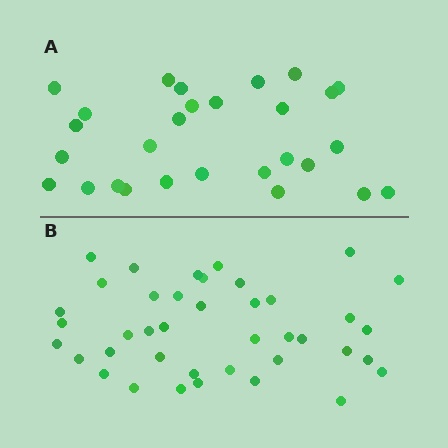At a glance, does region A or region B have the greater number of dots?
Region B (the bottom region) has more dots.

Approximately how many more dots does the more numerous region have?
Region B has roughly 12 or so more dots than region A.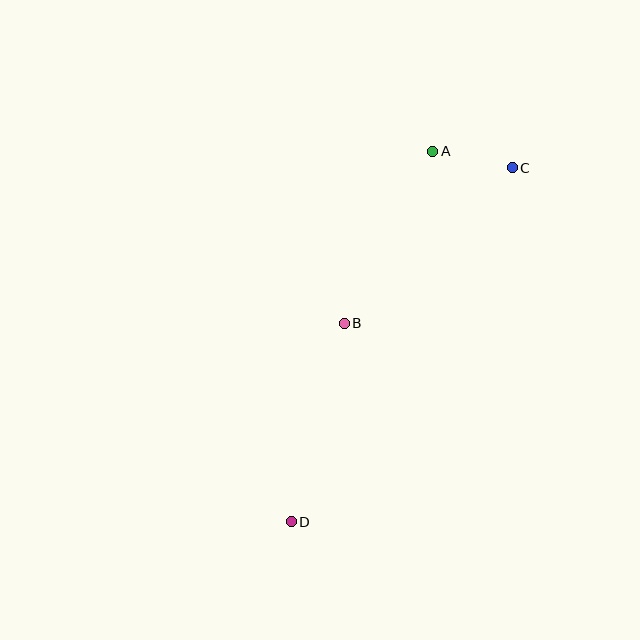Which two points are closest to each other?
Points A and C are closest to each other.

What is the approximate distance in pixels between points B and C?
The distance between B and C is approximately 229 pixels.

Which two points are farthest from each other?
Points C and D are farthest from each other.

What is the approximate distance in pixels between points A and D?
The distance between A and D is approximately 397 pixels.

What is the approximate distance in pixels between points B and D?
The distance between B and D is approximately 205 pixels.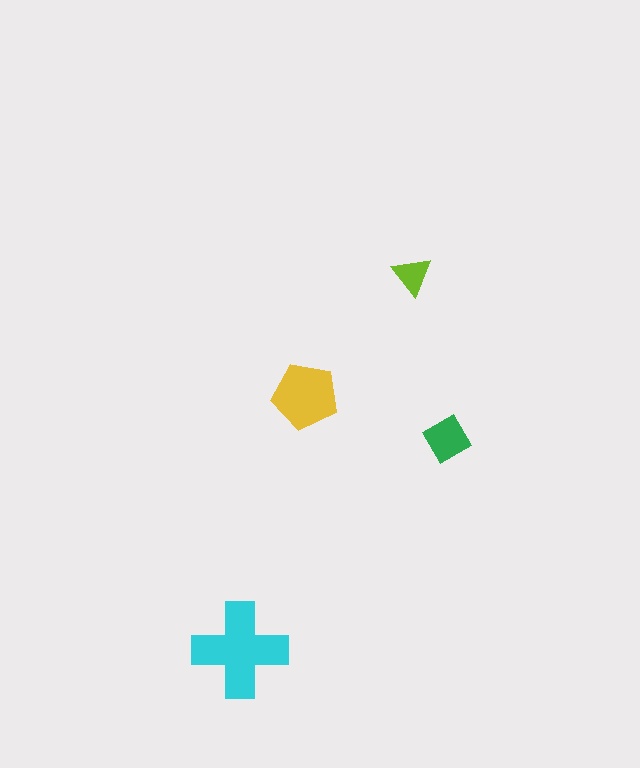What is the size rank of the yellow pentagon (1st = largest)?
2nd.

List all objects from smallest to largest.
The lime triangle, the green square, the yellow pentagon, the cyan cross.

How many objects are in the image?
There are 4 objects in the image.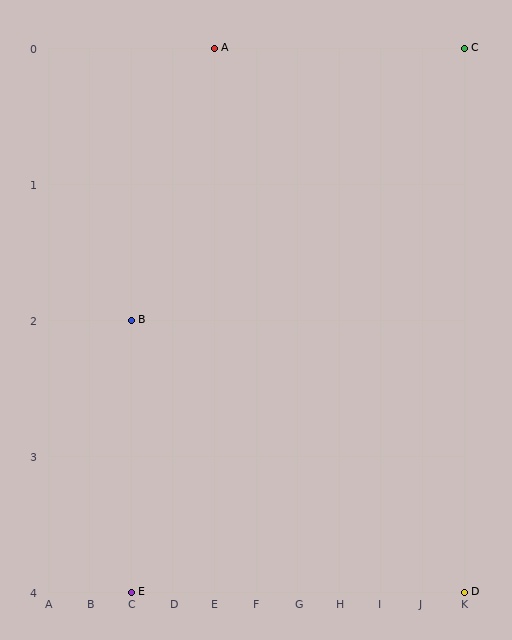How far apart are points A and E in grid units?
Points A and E are 2 columns and 4 rows apart (about 4.5 grid units diagonally).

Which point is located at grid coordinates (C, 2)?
Point B is at (C, 2).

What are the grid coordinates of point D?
Point D is at grid coordinates (K, 4).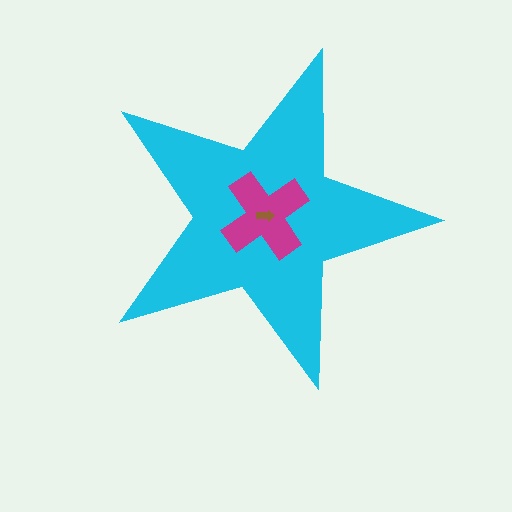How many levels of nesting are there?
3.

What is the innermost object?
The brown arrow.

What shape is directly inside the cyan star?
The magenta cross.